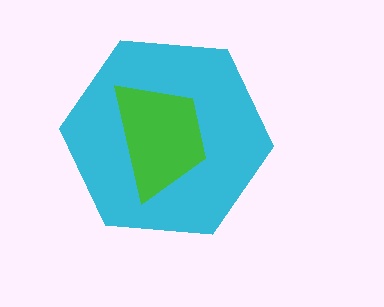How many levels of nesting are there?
2.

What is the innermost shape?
The green trapezoid.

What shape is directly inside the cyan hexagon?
The green trapezoid.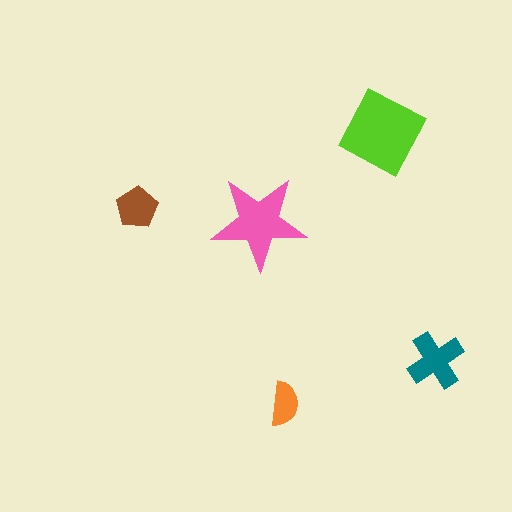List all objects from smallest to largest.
The orange semicircle, the brown pentagon, the teal cross, the pink star, the lime diamond.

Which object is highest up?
The lime diamond is topmost.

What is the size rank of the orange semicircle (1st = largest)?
5th.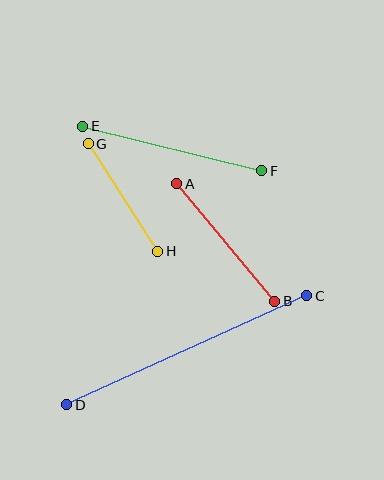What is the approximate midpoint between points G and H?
The midpoint is at approximately (123, 198) pixels.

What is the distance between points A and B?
The distance is approximately 153 pixels.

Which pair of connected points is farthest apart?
Points C and D are farthest apart.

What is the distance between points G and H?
The distance is approximately 128 pixels.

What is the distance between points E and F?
The distance is approximately 184 pixels.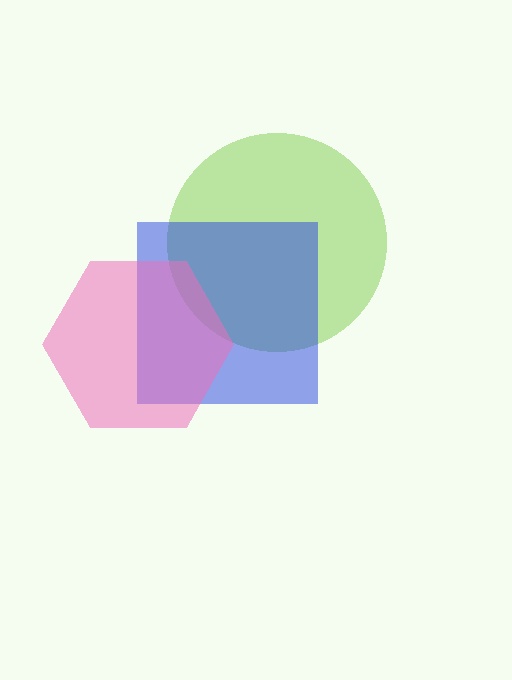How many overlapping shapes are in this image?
There are 3 overlapping shapes in the image.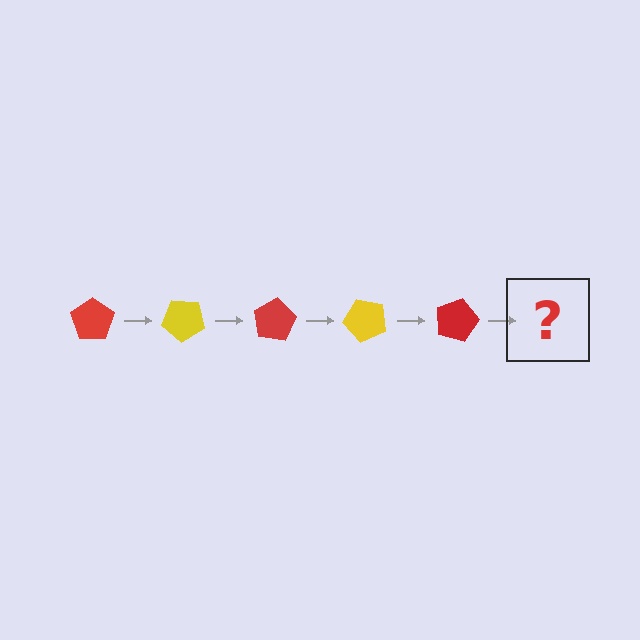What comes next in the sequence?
The next element should be a yellow pentagon, rotated 200 degrees from the start.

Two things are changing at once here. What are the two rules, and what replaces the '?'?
The two rules are that it rotates 40 degrees each step and the color cycles through red and yellow. The '?' should be a yellow pentagon, rotated 200 degrees from the start.